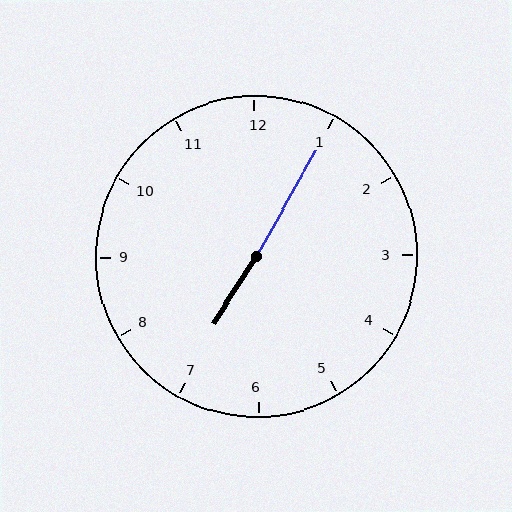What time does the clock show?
7:05.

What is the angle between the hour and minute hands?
Approximately 178 degrees.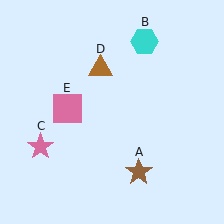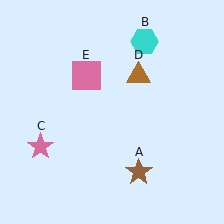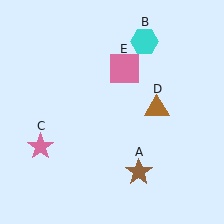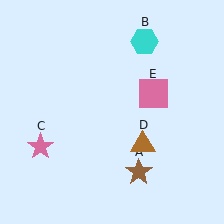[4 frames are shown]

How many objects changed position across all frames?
2 objects changed position: brown triangle (object D), pink square (object E).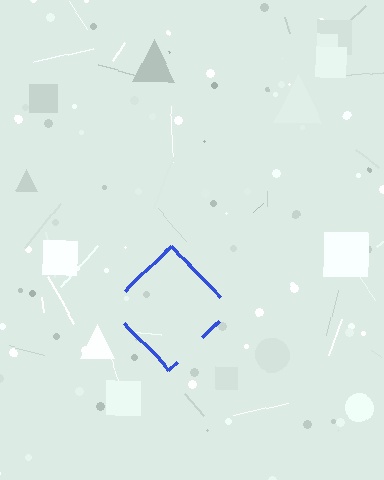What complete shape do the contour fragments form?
The contour fragments form a diamond.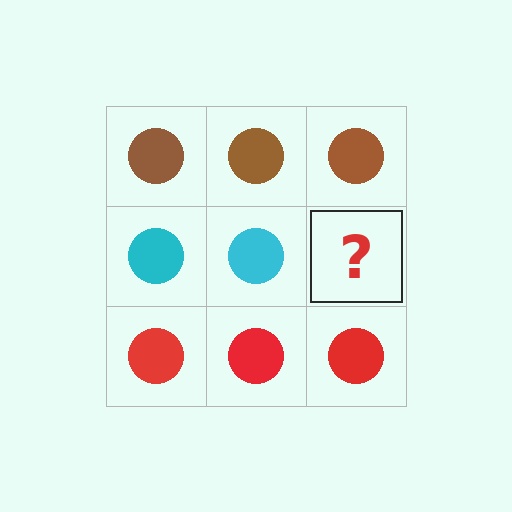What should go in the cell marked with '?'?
The missing cell should contain a cyan circle.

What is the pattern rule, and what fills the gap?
The rule is that each row has a consistent color. The gap should be filled with a cyan circle.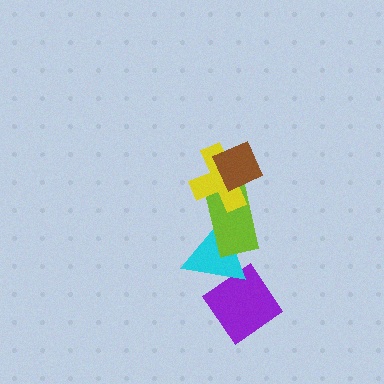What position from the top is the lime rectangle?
The lime rectangle is 3rd from the top.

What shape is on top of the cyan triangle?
The lime rectangle is on top of the cyan triangle.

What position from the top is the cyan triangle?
The cyan triangle is 4th from the top.